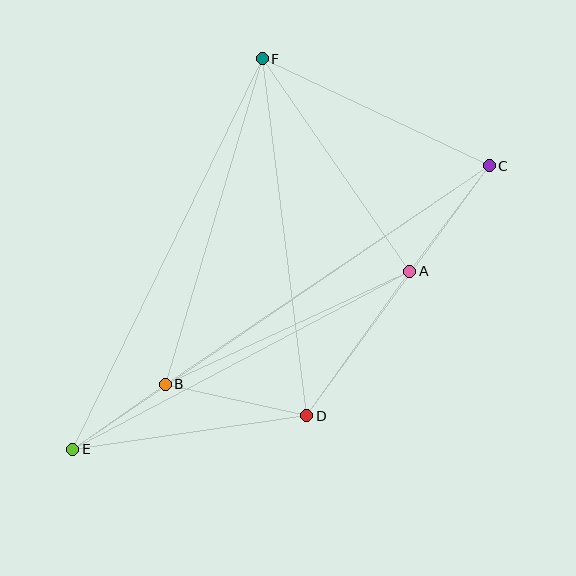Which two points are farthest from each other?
Points C and E are farthest from each other.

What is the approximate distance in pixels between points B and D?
The distance between B and D is approximately 145 pixels.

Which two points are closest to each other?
Points B and E are closest to each other.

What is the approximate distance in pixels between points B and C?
The distance between B and C is approximately 391 pixels.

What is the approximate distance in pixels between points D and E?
The distance between D and E is approximately 237 pixels.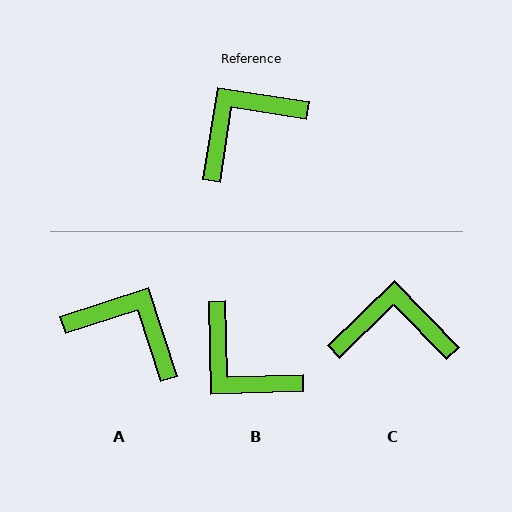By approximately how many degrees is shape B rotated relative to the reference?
Approximately 100 degrees counter-clockwise.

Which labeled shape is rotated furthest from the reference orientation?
B, about 100 degrees away.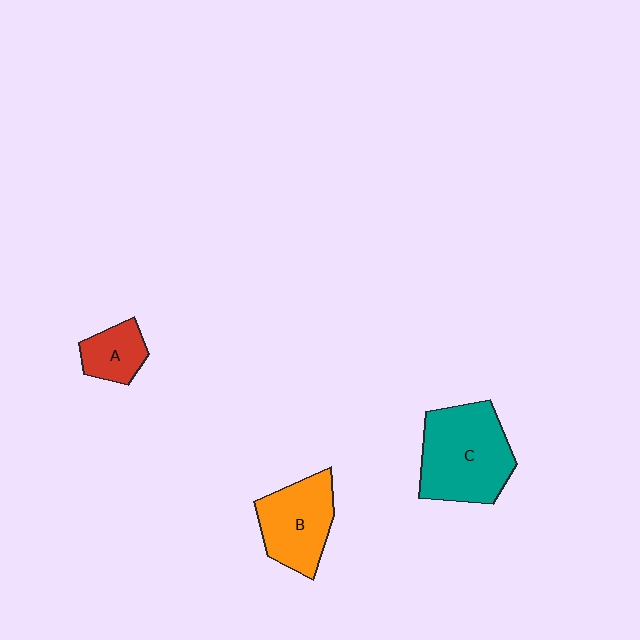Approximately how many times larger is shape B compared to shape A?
Approximately 1.8 times.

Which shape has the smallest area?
Shape A (red).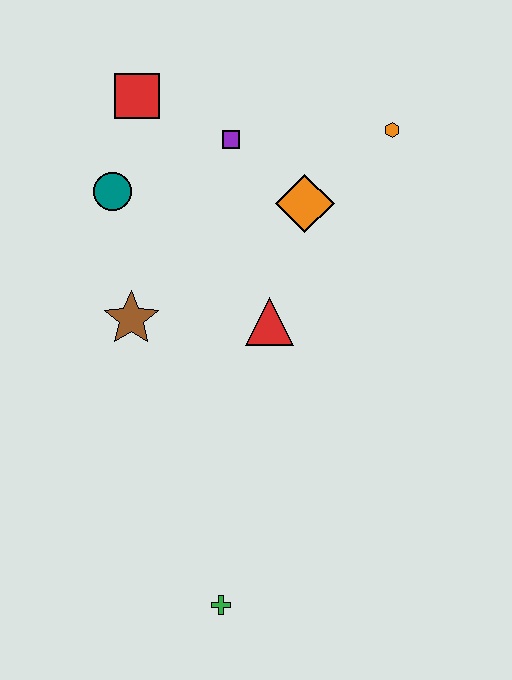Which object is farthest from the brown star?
The orange hexagon is farthest from the brown star.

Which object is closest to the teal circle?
The red square is closest to the teal circle.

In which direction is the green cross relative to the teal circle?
The green cross is below the teal circle.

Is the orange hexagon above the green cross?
Yes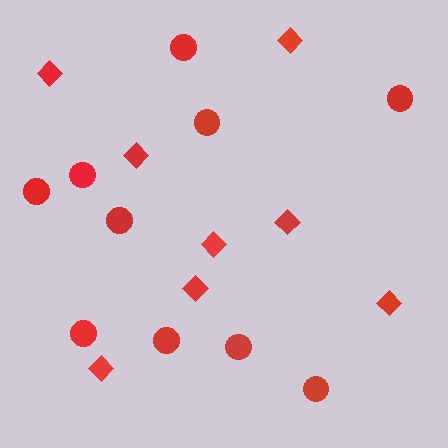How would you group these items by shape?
There are 2 groups: one group of diamonds (8) and one group of circles (10).